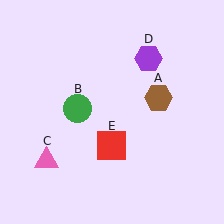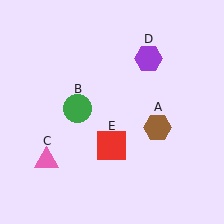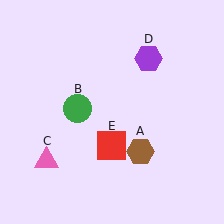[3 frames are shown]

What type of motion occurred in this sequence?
The brown hexagon (object A) rotated clockwise around the center of the scene.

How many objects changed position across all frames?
1 object changed position: brown hexagon (object A).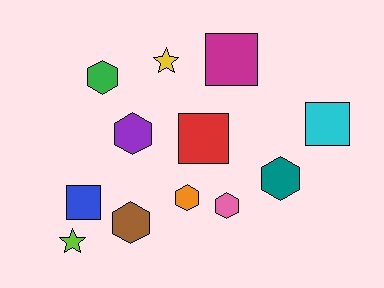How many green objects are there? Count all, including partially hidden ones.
There is 1 green object.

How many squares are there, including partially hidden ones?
There are 4 squares.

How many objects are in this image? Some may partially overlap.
There are 12 objects.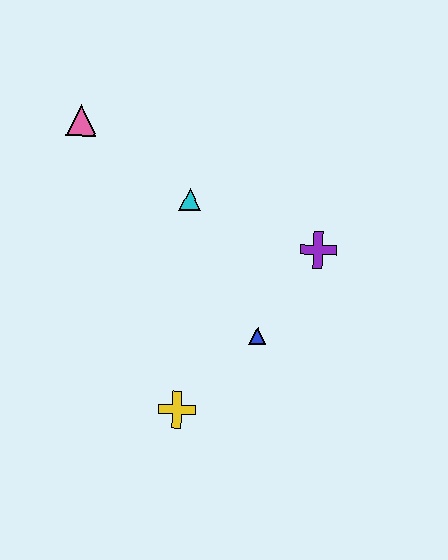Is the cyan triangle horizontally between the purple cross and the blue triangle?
No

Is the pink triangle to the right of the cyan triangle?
No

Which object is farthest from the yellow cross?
The pink triangle is farthest from the yellow cross.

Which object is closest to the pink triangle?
The cyan triangle is closest to the pink triangle.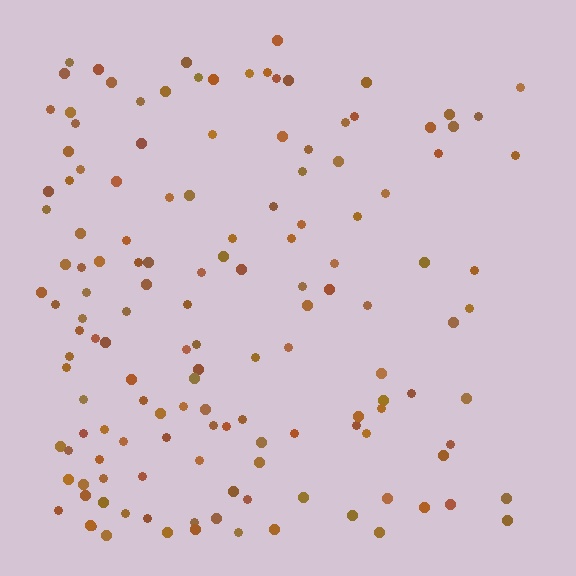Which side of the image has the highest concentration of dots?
The left.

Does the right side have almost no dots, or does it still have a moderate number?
Still a moderate number, just noticeably fewer than the left.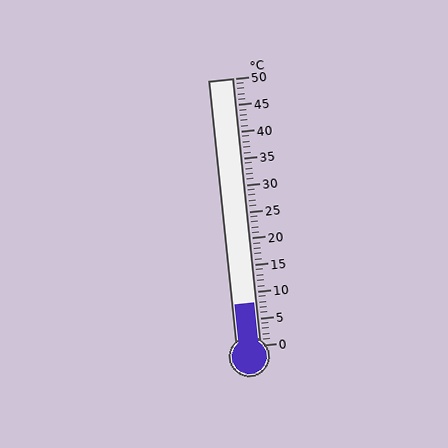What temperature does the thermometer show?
The thermometer shows approximately 8°C.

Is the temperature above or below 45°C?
The temperature is below 45°C.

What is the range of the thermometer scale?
The thermometer scale ranges from 0°C to 50°C.